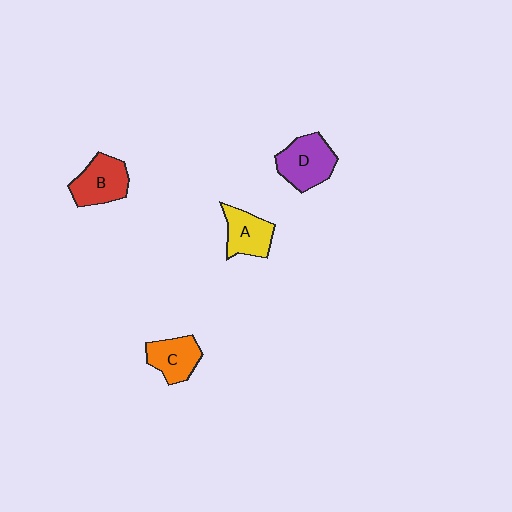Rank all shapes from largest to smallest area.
From largest to smallest: D (purple), B (red), A (yellow), C (orange).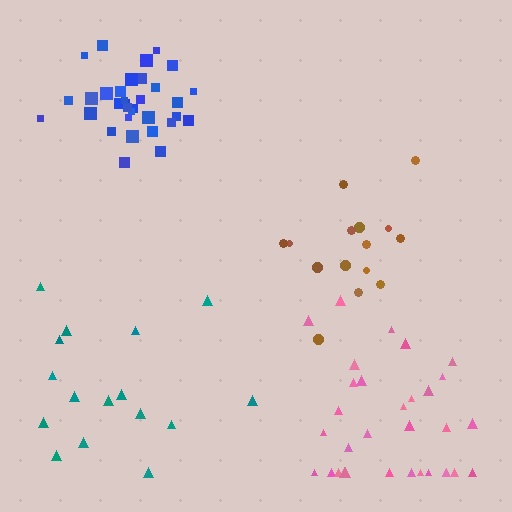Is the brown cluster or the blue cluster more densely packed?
Blue.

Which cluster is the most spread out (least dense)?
Teal.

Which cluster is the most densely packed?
Blue.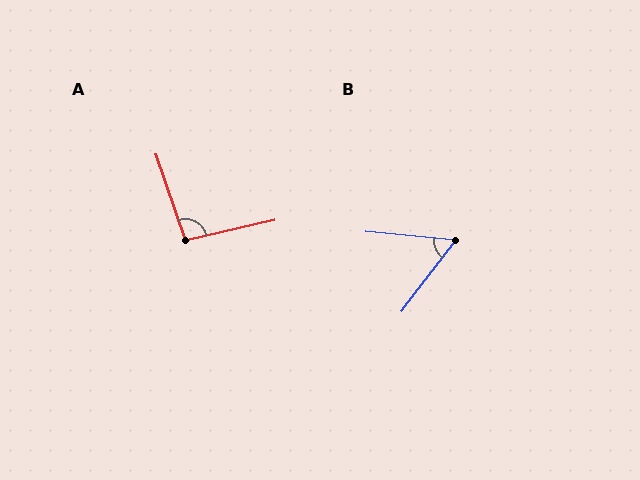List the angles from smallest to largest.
B (58°), A (96°).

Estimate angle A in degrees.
Approximately 96 degrees.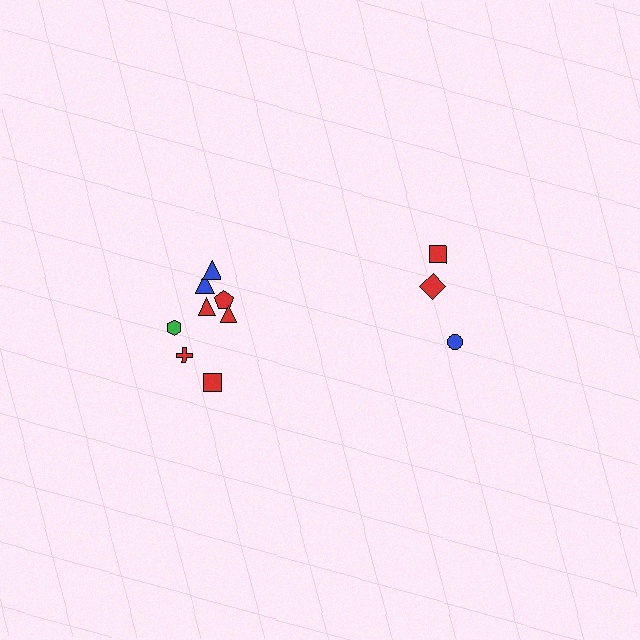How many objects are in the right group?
There are 3 objects.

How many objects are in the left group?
There are 8 objects.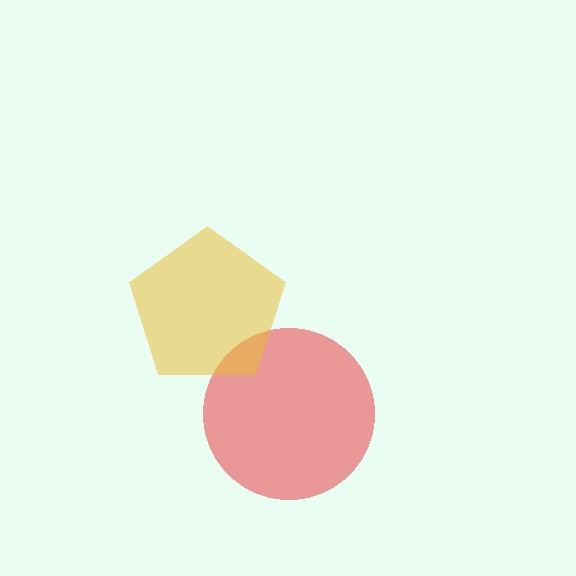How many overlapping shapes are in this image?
There are 2 overlapping shapes in the image.